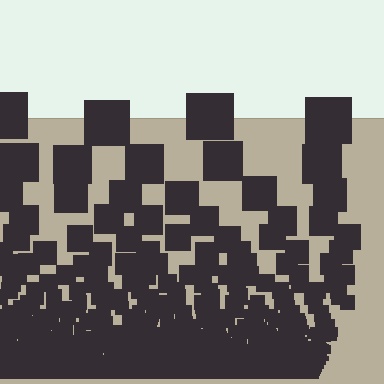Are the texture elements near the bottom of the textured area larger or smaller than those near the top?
Smaller. The gradient is inverted — elements near the bottom are smaller and denser.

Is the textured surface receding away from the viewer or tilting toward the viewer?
The surface appears to tilt toward the viewer. Texture elements get larger and sparser toward the top.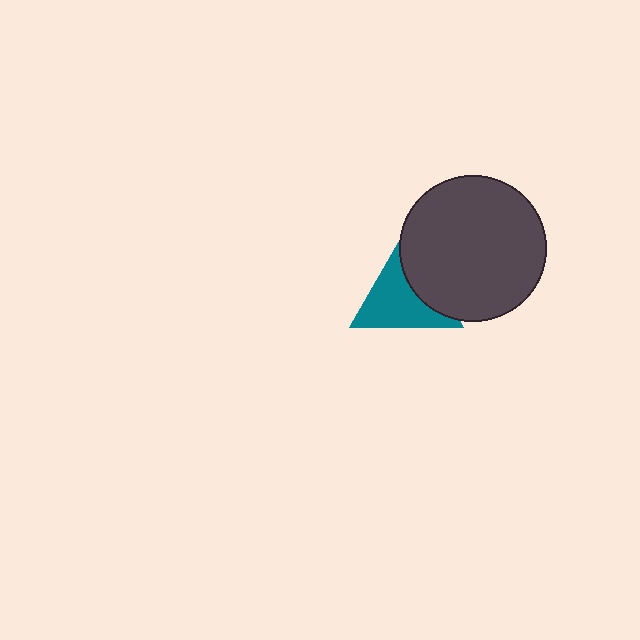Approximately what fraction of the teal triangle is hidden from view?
Roughly 36% of the teal triangle is hidden behind the dark gray circle.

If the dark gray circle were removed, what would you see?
You would see the complete teal triangle.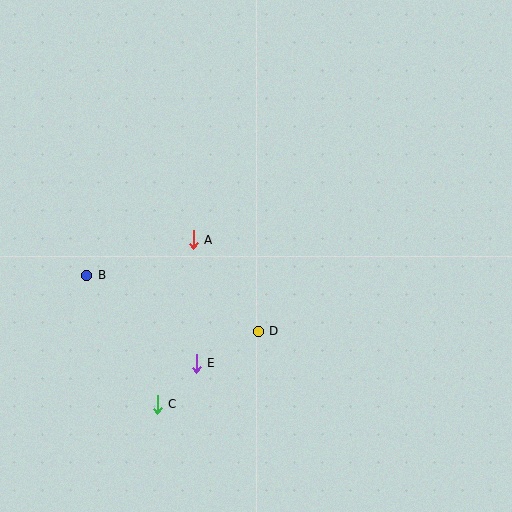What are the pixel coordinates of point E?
Point E is at (196, 363).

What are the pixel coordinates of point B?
Point B is at (87, 275).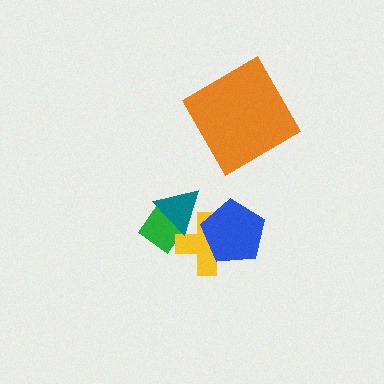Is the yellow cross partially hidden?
Yes, it is partially covered by another shape.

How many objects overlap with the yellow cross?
3 objects overlap with the yellow cross.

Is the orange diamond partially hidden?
No, no other shape covers it.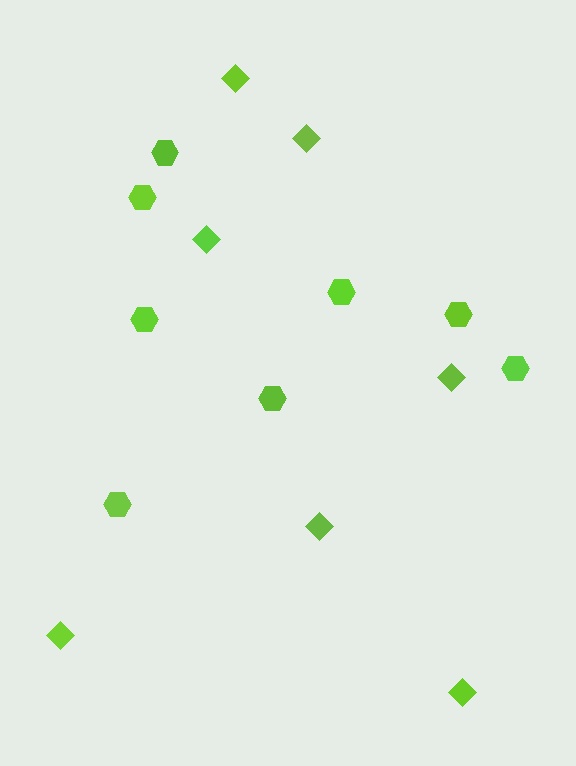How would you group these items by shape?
There are 2 groups: one group of hexagons (8) and one group of diamonds (7).